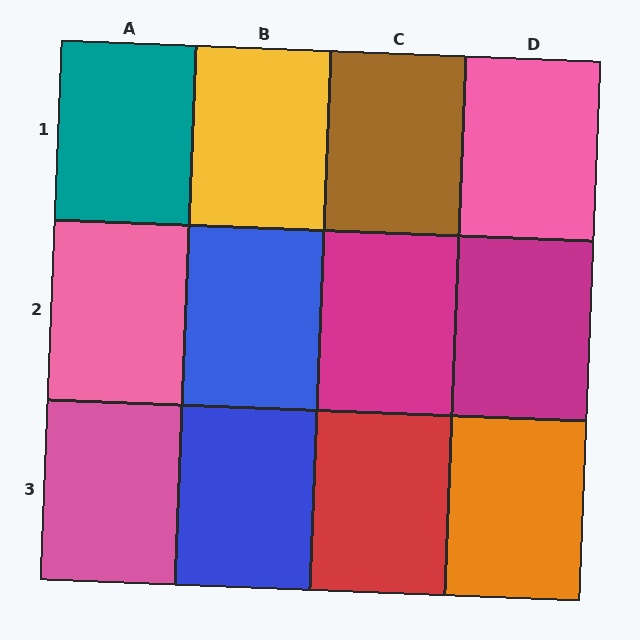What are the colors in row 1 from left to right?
Teal, yellow, brown, pink.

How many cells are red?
1 cell is red.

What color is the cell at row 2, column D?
Magenta.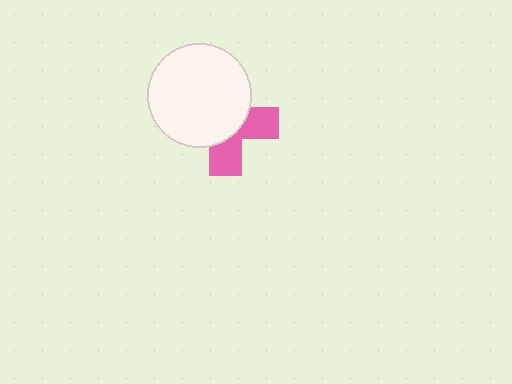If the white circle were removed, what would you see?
You would see the complete pink cross.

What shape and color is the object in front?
The object in front is a white circle.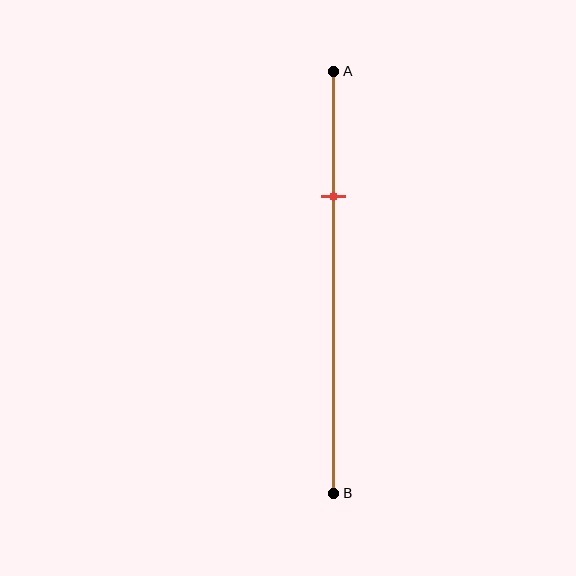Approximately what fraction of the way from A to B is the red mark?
The red mark is approximately 30% of the way from A to B.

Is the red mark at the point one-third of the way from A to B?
No, the mark is at about 30% from A, not at the 33% one-third point.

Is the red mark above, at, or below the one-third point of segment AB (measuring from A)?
The red mark is above the one-third point of segment AB.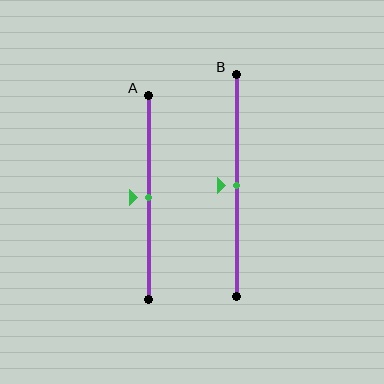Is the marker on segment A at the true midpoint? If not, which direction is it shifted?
Yes, the marker on segment A is at the true midpoint.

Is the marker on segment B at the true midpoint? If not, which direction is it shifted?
Yes, the marker on segment B is at the true midpoint.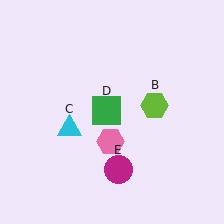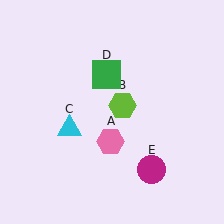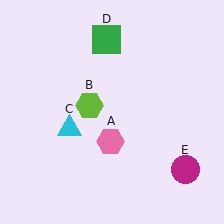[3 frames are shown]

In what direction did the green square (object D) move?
The green square (object D) moved up.